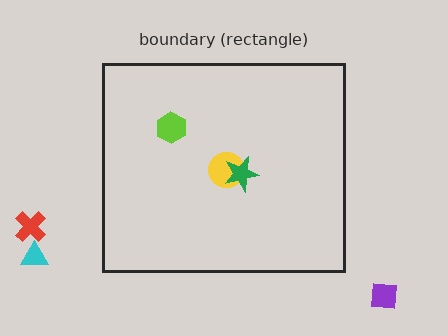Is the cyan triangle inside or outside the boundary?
Outside.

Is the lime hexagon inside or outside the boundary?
Inside.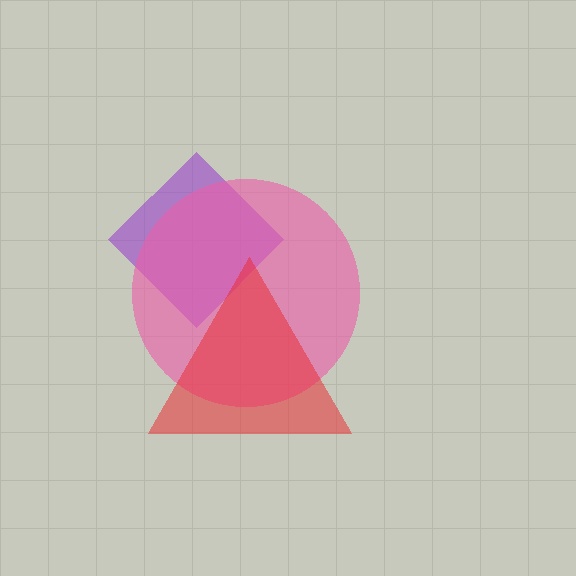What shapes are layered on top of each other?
The layered shapes are: a purple diamond, a pink circle, a red triangle.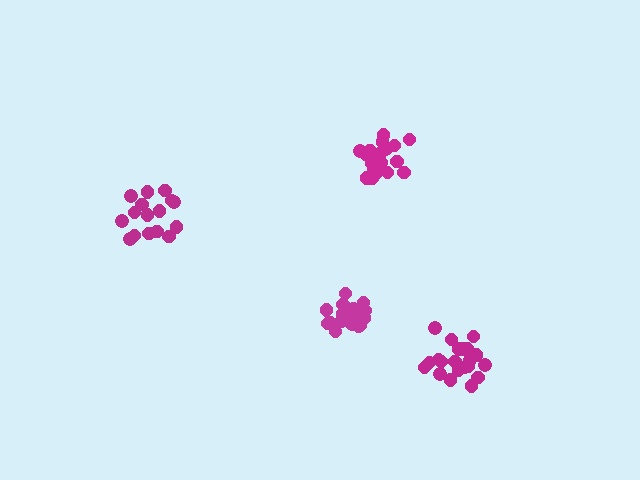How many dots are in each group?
Group 1: 21 dots, Group 2: 21 dots, Group 3: 16 dots, Group 4: 21 dots (79 total).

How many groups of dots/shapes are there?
There are 4 groups.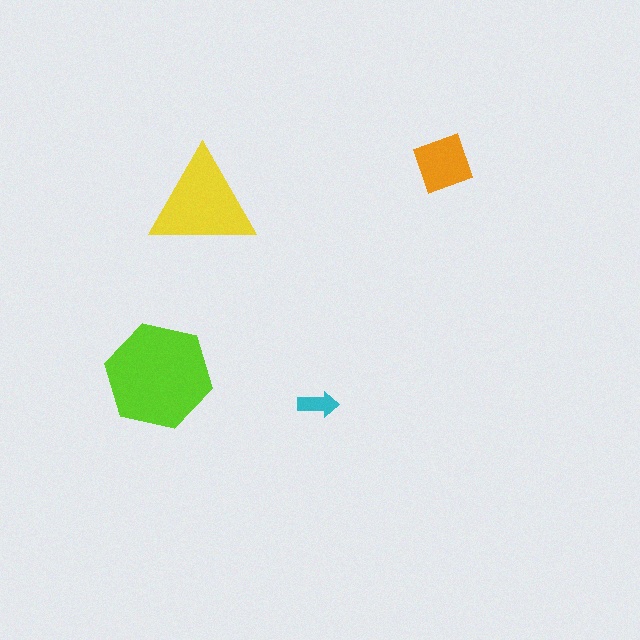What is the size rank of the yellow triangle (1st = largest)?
2nd.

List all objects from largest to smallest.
The lime hexagon, the yellow triangle, the orange square, the cyan arrow.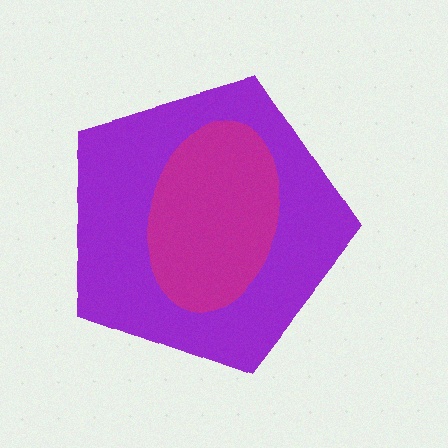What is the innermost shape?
The magenta ellipse.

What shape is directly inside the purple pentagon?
The magenta ellipse.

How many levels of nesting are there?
2.